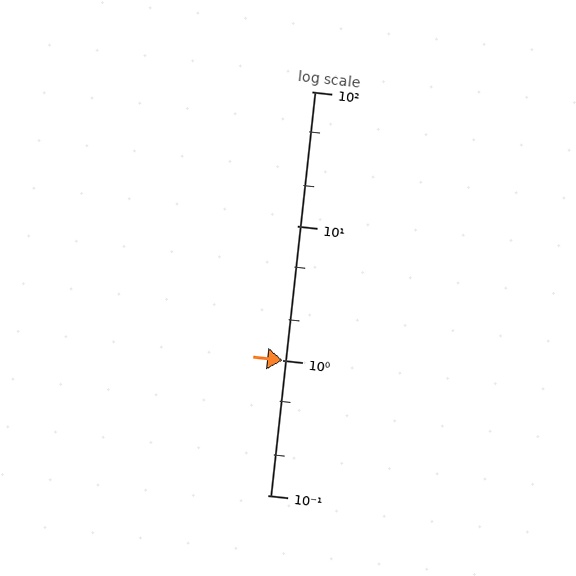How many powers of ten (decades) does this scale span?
The scale spans 3 decades, from 0.1 to 100.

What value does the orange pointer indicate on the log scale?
The pointer indicates approximately 1.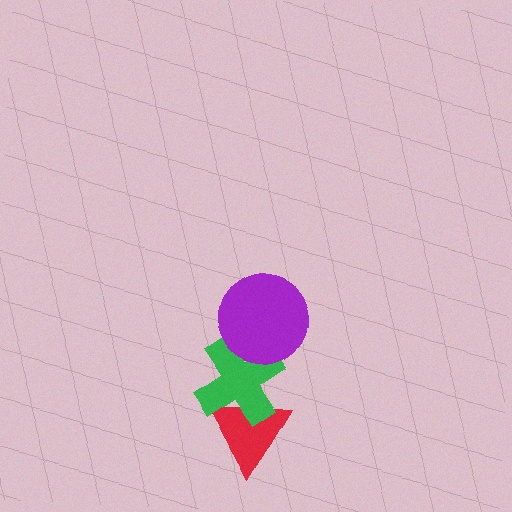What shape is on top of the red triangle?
The green cross is on top of the red triangle.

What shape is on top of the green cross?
The purple circle is on top of the green cross.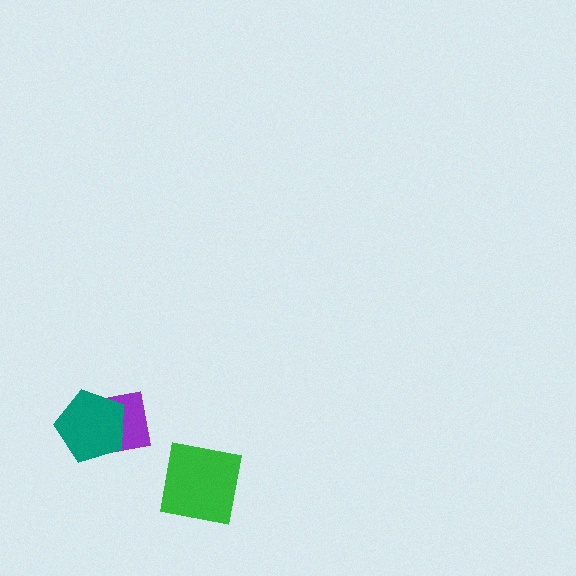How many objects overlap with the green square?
0 objects overlap with the green square.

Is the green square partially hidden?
No, no other shape covers it.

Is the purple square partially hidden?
Yes, it is partially covered by another shape.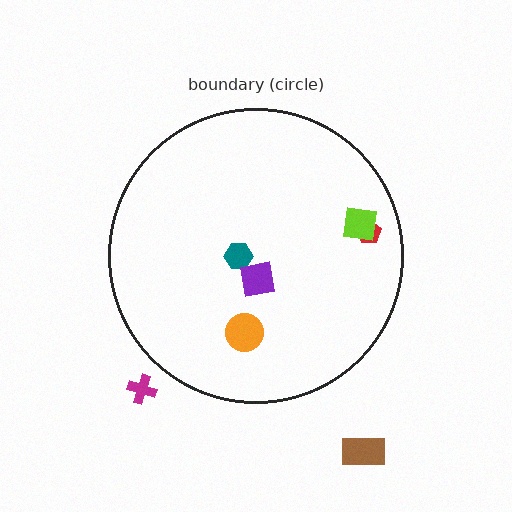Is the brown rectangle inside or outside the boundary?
Outside.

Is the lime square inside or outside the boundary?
Inside.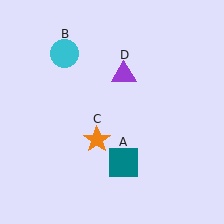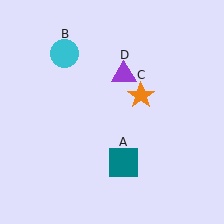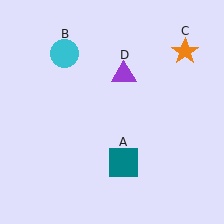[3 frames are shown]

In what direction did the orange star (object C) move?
The orange star (object C) moved up and to the right.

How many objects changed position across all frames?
1 object changed position: orange star (object C).